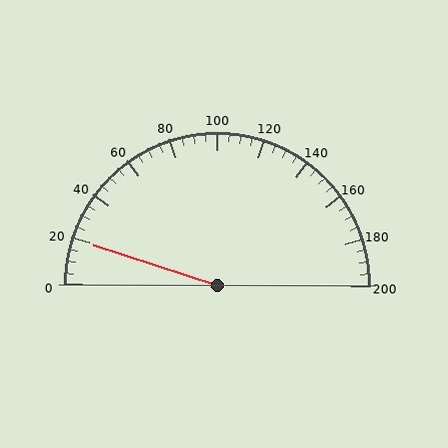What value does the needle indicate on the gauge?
The needle indicates approximately 20.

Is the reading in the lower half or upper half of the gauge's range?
The reading is in the lower half of the range (0 to 200).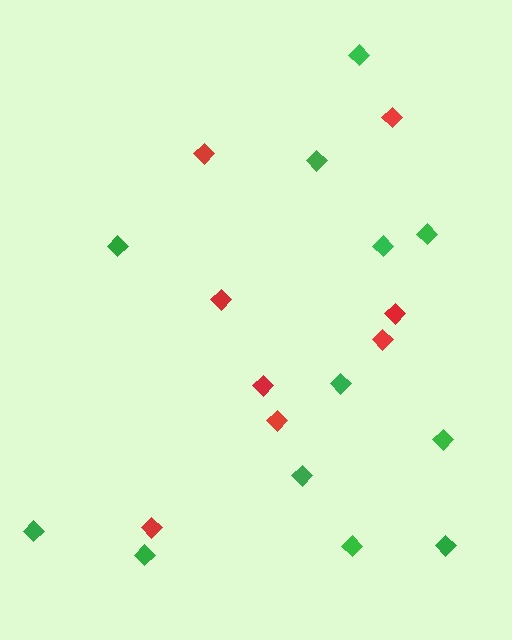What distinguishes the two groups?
There are 2 groups: one group of red diamonds (8) and one group of green diamonds (12).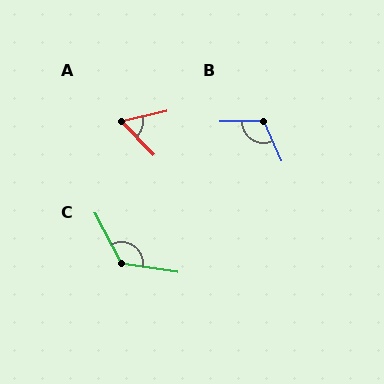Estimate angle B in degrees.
Approximately 114 degrees.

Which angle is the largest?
C, at approximately 127 degrees.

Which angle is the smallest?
A, at approximately 59 degrees.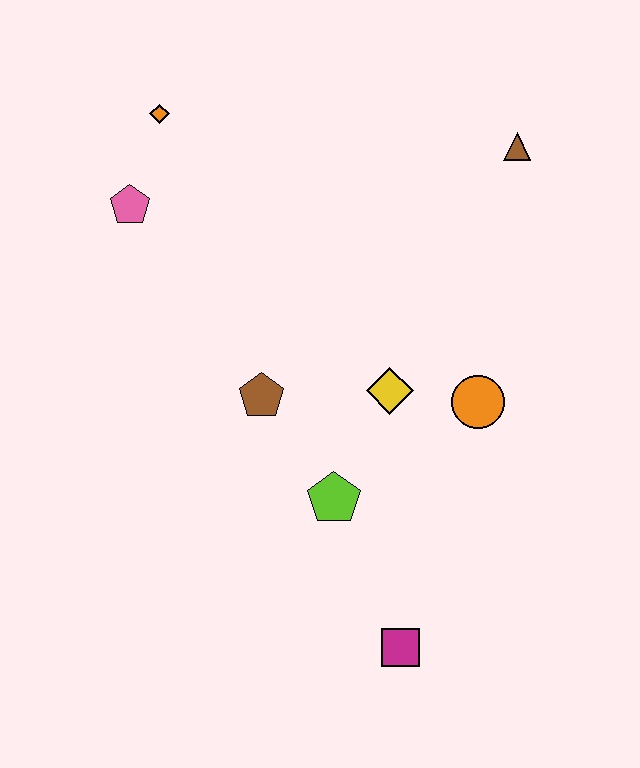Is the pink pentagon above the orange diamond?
No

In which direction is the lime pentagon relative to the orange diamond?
The lime pentagon is below the orange diamond.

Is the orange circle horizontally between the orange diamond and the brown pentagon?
No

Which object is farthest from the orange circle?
The orange diamond is farthest from the orange circle.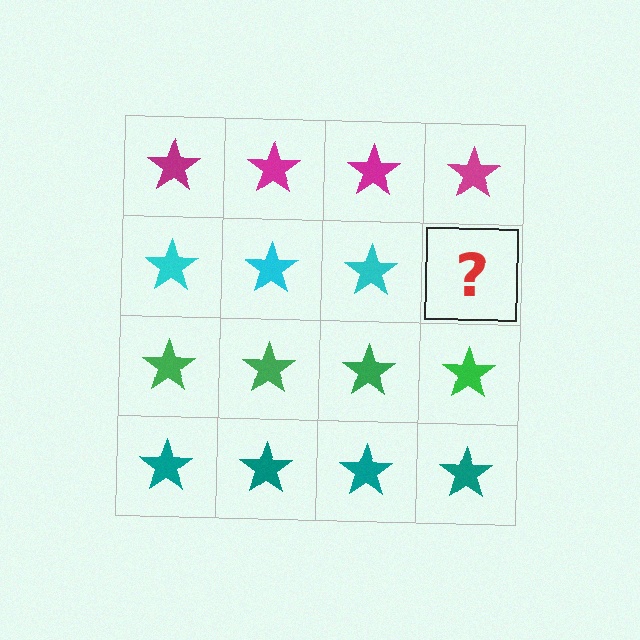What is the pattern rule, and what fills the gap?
The rule is that each row has a consistent color. The gap should be filled with a cyan star.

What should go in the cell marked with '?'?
The missing cell should contain a cyan star.